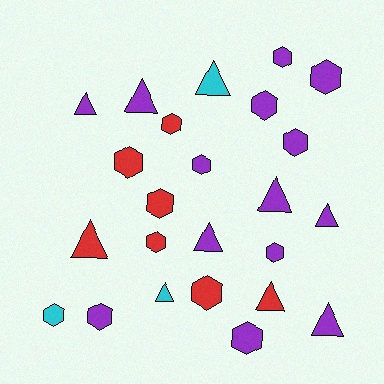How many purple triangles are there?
There are 6 purple triangles.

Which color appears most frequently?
Purple, with 14 objects.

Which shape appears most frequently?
Hexagon, with 14 objects.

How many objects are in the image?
There are 24 objects.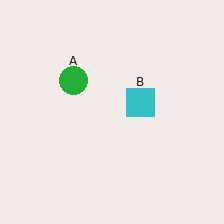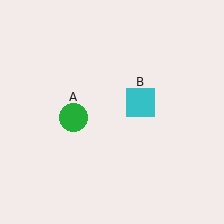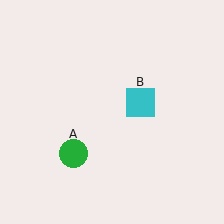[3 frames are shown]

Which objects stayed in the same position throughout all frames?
Cyan square (object B) remained stationary.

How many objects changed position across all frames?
1 object changed position: green circle (object A).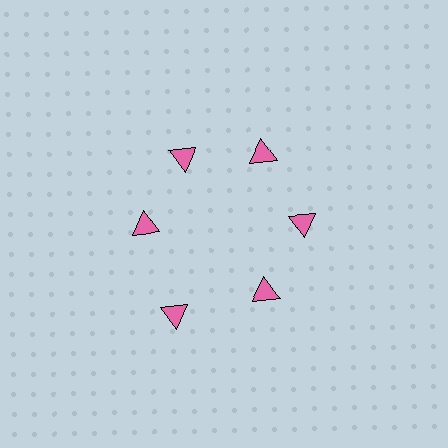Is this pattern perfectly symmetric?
No. The 6 pink triangles are arranged in a ring, but one element near the 7 o'clock position is pushed outward from the center, breaking the 6-fold rotational symmetry.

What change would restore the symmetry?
The symmetry would be restored by moving it inward, back onto the ring so that all 6 triangles sit at equal angles and equal distance from the center.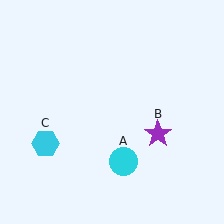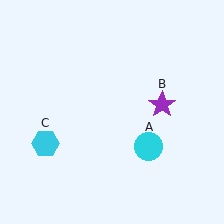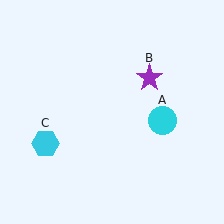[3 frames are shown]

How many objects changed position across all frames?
2 objects changed position: cyan circle (object A), purple star (object B).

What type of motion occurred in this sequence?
The cyan circle (object A), purple star (object B) rotated counterclockwise around the center of the scene.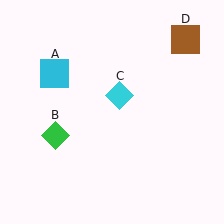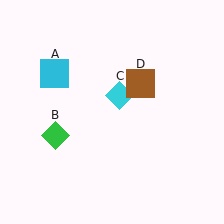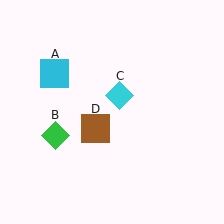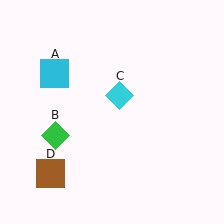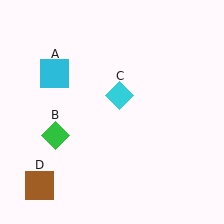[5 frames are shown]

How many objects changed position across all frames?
1 object changed position: brown square (object D).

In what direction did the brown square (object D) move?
The brown square (object D) moved down and to the left.